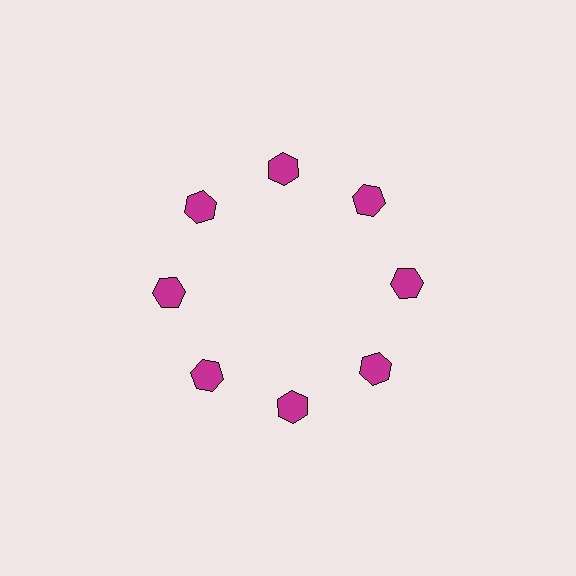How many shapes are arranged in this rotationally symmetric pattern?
There are 8 shapes, arranged in 8 groups of 1.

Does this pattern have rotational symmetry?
Yes, this pattern has 8-fold rotational symmetry. It looks the same after rotating 45 degrees around the center.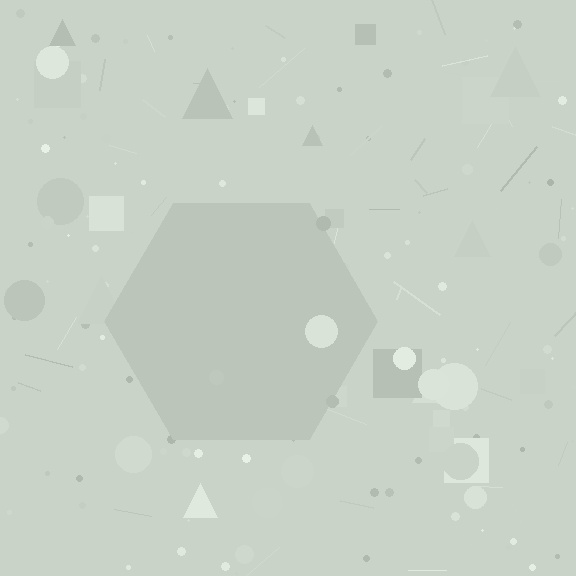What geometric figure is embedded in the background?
A hexagon is embedded in the background.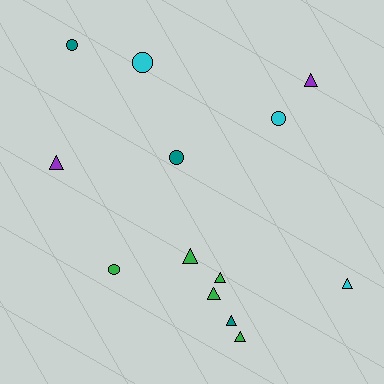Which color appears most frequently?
Green, with 5 objects.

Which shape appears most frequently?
Triangle, with 8 objects.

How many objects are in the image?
There are 13 objects.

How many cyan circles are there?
There are 2 cyan circles.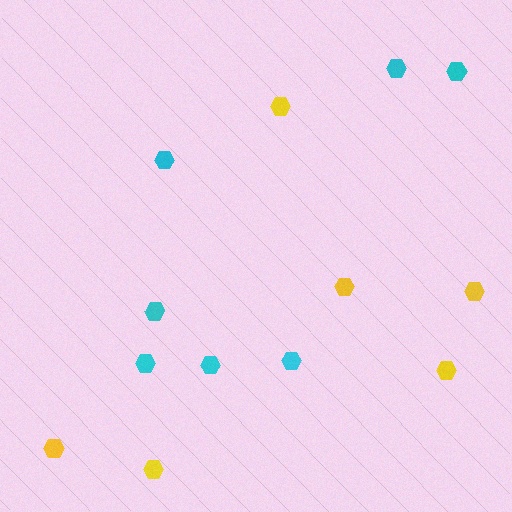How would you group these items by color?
There are 2 groups: one group of yellow hexagons (6) and one group of cyan hexagons (7).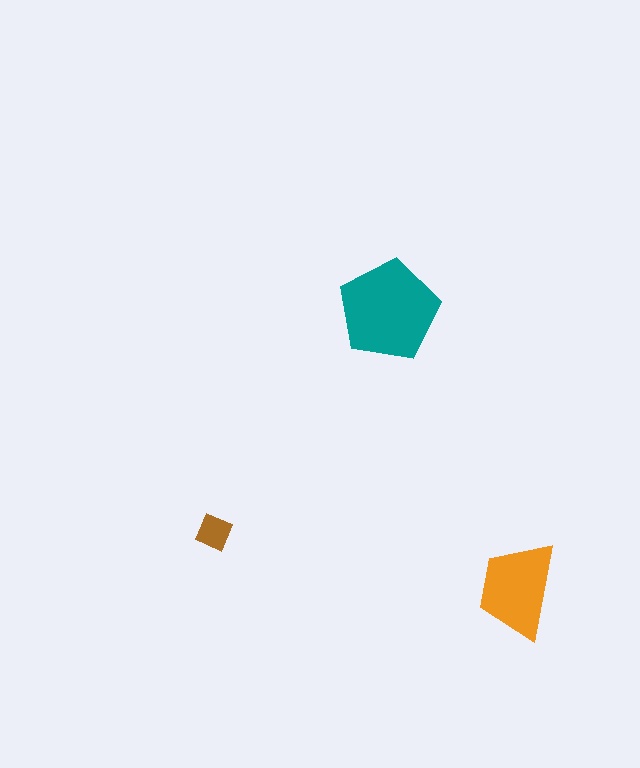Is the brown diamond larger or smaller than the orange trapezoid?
Smaller.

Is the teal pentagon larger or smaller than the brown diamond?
Larger.